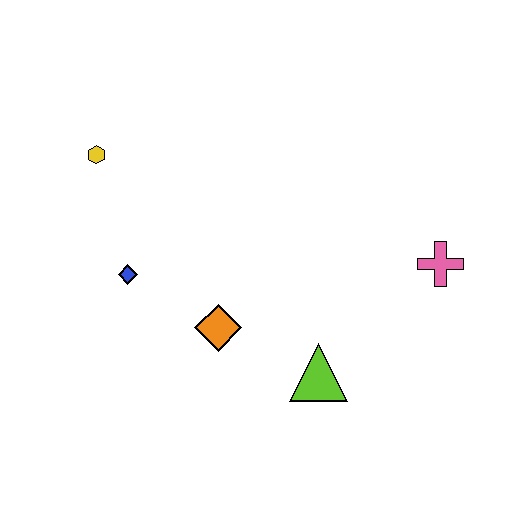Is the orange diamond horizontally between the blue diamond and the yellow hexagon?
No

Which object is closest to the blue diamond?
The orange diamond is closest to the blue diamond.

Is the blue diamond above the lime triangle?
Yes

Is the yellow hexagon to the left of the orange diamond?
Yes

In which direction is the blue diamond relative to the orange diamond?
The blue diamond is to the left of the orange diamond.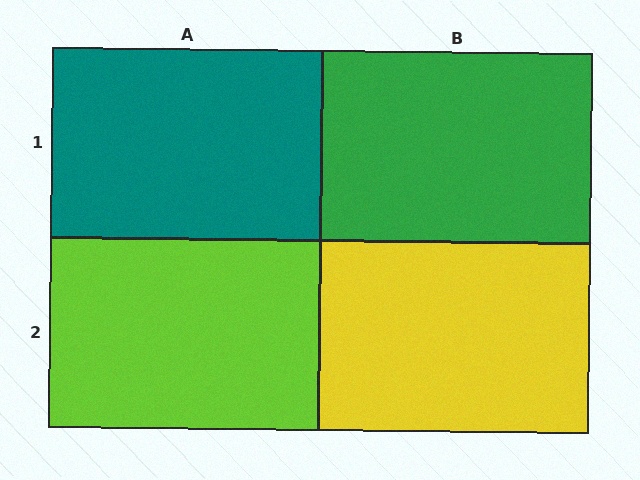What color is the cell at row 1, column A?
Teal.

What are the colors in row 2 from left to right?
Lime, yellow.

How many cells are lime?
1 cell is lime.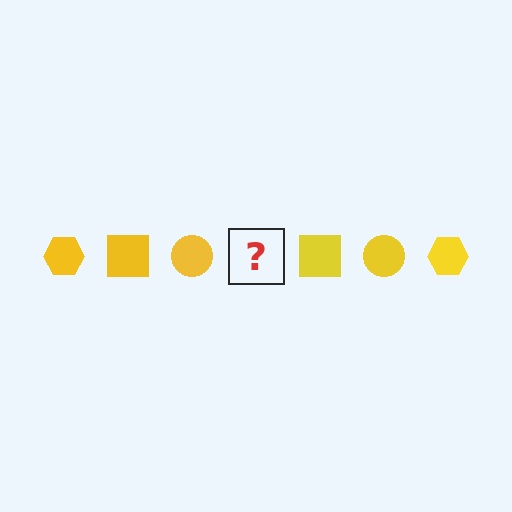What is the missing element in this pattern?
The missing element is a yellow hexagon.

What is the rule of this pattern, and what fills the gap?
The rule is that the pattern cycles through hexagon, square, circle shapes in yellow. The gap should be filled with a yellow hexagon.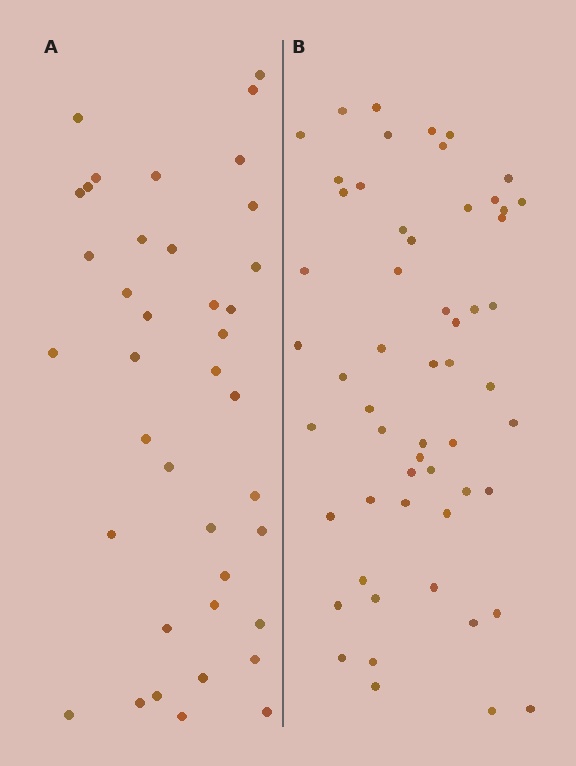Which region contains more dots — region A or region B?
Region B (the right region) has more dots.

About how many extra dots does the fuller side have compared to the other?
Region B has approximately 15 more dots than region A.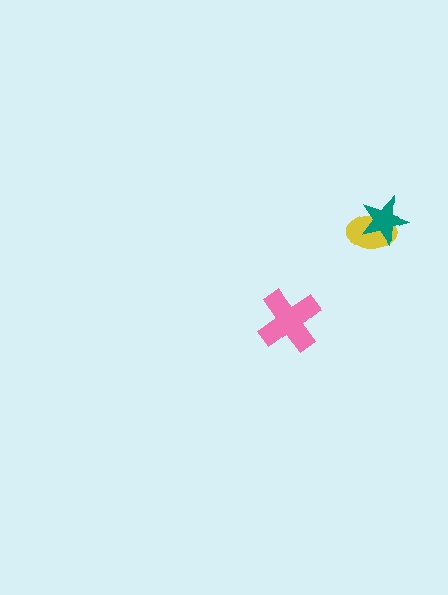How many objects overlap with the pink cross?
0 objects overlap with the pink cross.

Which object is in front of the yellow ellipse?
The teal star is in front of the yellow ellipse.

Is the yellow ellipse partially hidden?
Yes, it is partially covered by another shape.